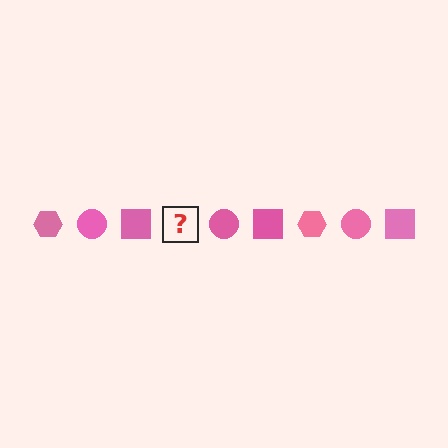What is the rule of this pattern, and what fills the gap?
The rule is that the pattern cycles through hexagon, circle, square shapes in pink. The gap should be filled with a pink hexagon.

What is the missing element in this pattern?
The missing element is a pink hexagon.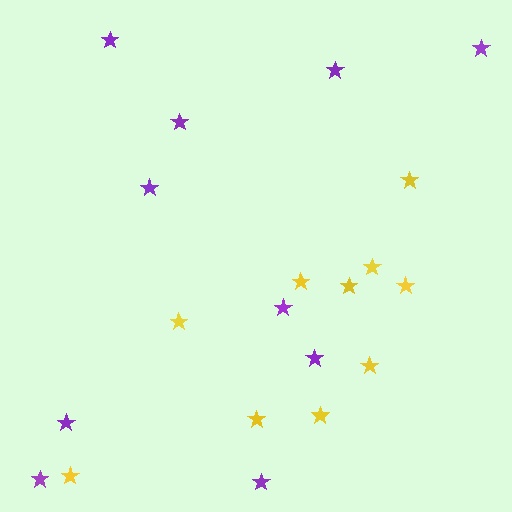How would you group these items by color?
There are 2 groups: one group of purple stars (10) and one group of yellow stars (10).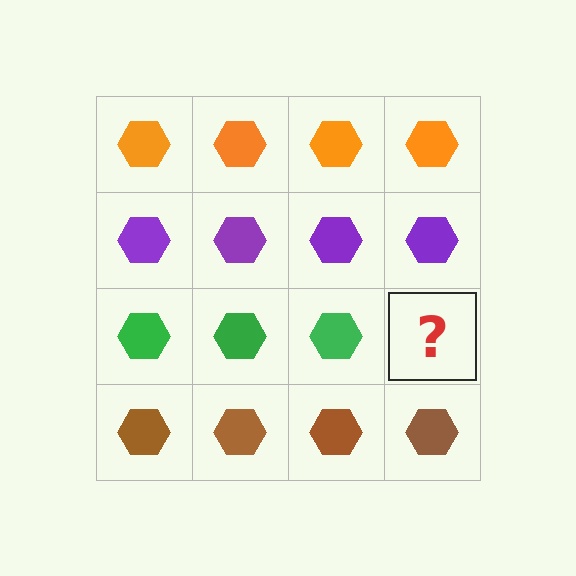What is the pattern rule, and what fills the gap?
The rule is that each row has a consistent color. The gap should be filled with a green hexagon.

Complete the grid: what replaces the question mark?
The question mark should be replaced with a green hexagon.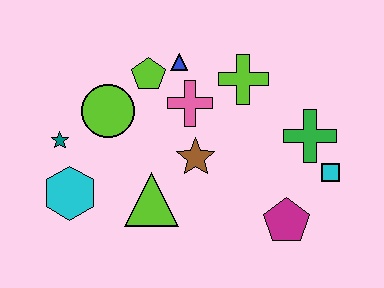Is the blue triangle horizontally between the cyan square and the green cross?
No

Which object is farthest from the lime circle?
The cyan square is farthest from the lime circle.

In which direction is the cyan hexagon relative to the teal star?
The cyan hexagon is below the teal star.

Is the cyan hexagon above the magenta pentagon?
Yes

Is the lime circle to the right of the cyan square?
No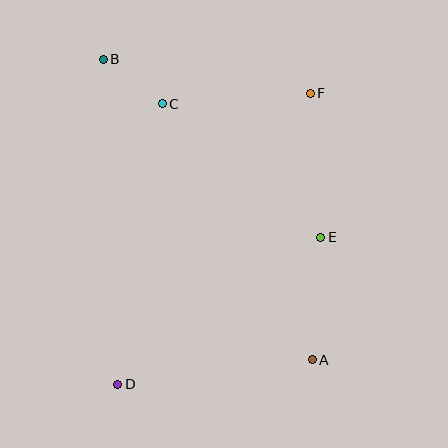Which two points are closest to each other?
Points B and C are closest to each other.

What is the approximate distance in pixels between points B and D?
The distance between B and D is approximately 326 pixels.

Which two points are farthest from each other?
Points A and B are farthest from each other.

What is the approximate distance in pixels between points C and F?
The distance between C and F is approximately 148 pixels.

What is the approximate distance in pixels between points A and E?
The distance between A and E is approximately 123 pixels.